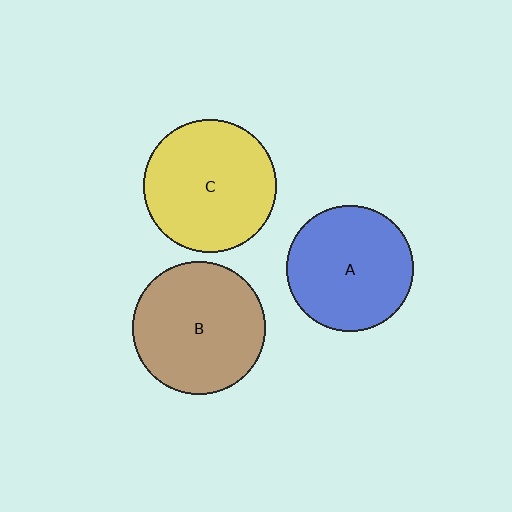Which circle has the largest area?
Circle C (yellow).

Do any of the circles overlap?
No, none of the circles overlap.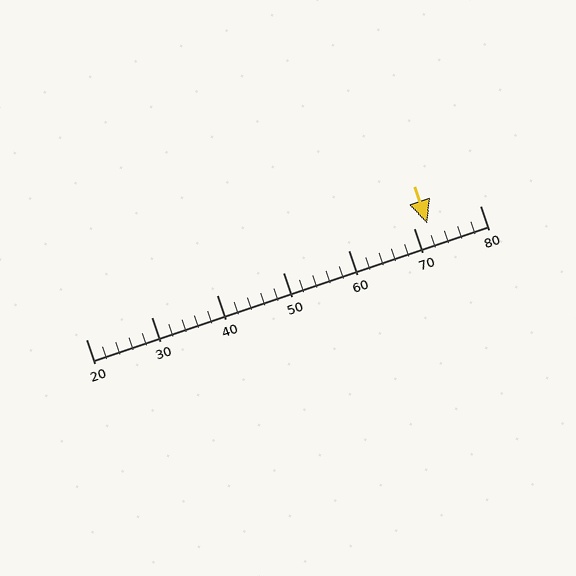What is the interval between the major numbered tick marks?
The major tick marks are spaced 10 units apart.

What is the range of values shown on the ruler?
The ruler shows values from 20 to 80.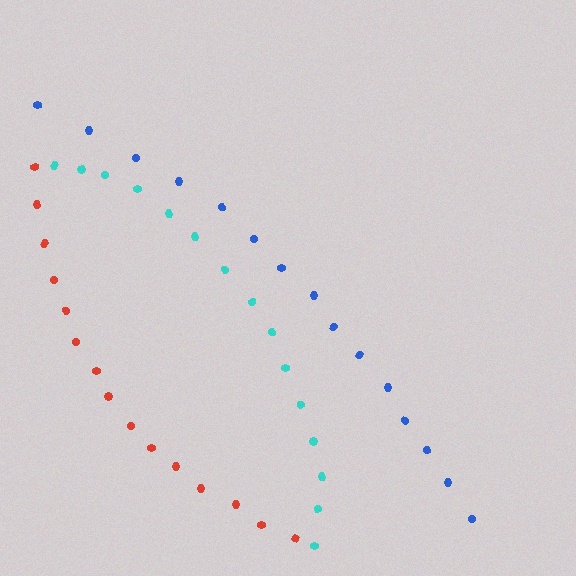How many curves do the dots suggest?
There are 3 distinct paths.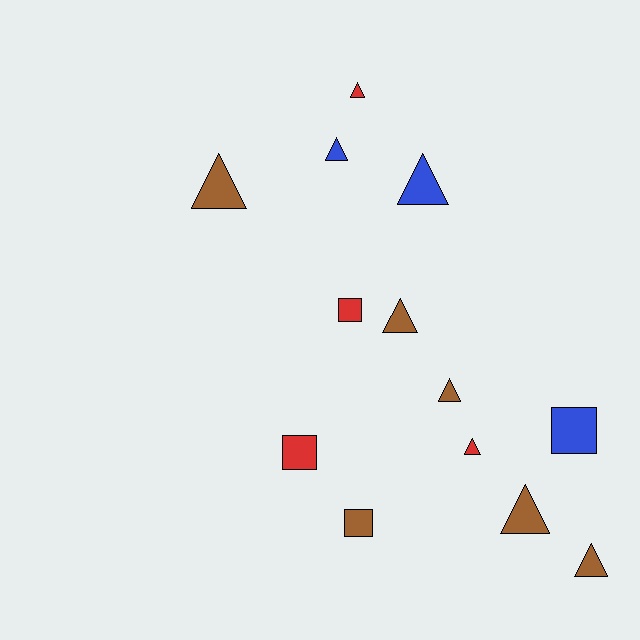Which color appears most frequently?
Brown, with 6 objects.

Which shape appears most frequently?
Triangle, with 9 objects.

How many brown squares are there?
There is 1 brown square.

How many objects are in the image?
There are 13 objects.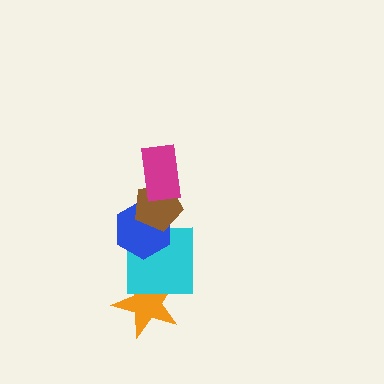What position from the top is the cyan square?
The cyan square is 4th from the top.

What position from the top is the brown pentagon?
The brown pentagon is 2nd from the top.